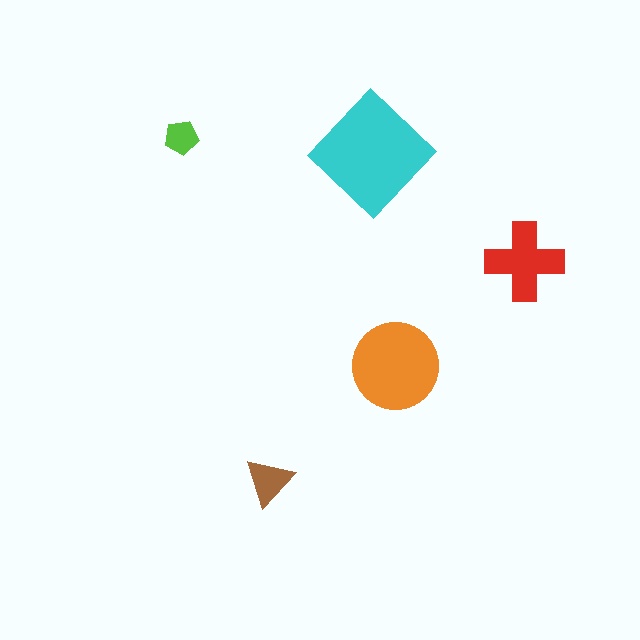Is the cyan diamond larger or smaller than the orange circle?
Larger.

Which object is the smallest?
The lime pentagon.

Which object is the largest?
The cyan diamond.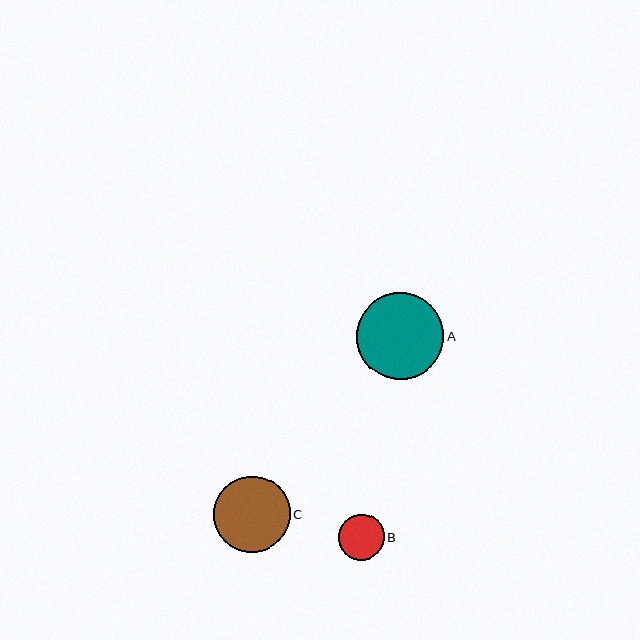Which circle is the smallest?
Circle B is the smallest with a size of approximately 45 pixels.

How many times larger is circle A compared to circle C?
Circle A is approximately 1.1 times the size of circle C.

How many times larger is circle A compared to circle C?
Circle A is approximately 1.1 times the size of circle C.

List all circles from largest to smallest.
From largest to smallest: A, C, B.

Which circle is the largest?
Circle A is the largest with a size of approximately 88 pixels.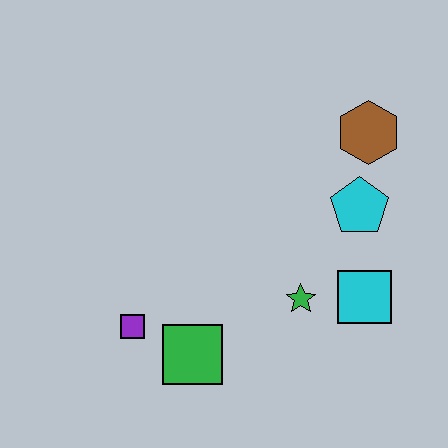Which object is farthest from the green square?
The brown hexagon is farthest from the green square.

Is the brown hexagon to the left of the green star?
No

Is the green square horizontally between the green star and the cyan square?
No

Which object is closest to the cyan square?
The green star is closest to the cyan square.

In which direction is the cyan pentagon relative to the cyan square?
The cyan pentagon is above the cyan square.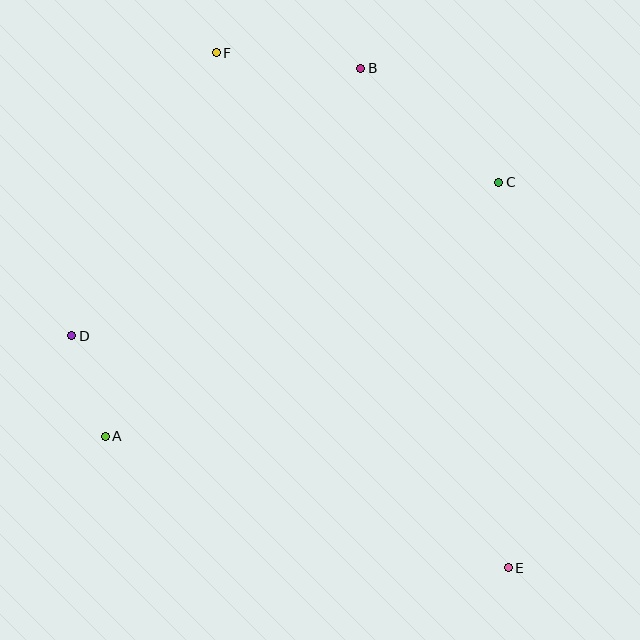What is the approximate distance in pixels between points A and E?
The distance between A and E is approximately 424 pixels.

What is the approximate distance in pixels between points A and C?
The distance between A and C is approximately 469 pixels.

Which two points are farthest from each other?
Points E and F are farthest from each other.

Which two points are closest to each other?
Points A and D are closest to each other.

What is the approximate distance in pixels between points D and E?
The distance between D and E is approximately 495 pixels.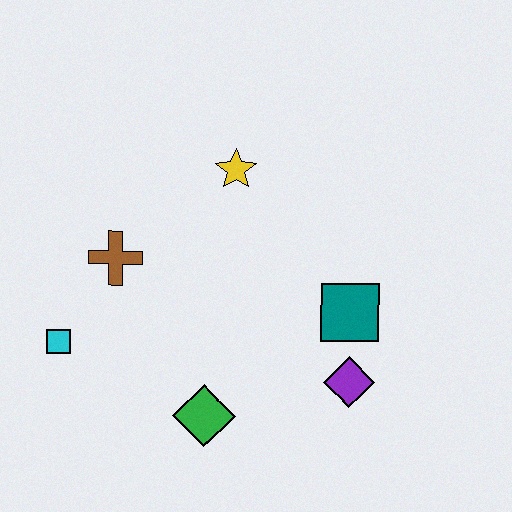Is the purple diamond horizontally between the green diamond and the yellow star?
No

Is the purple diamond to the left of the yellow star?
No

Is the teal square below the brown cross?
Yes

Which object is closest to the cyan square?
The brown cross is closest to the cyan square.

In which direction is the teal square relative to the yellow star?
The teal square is below the yellow star.